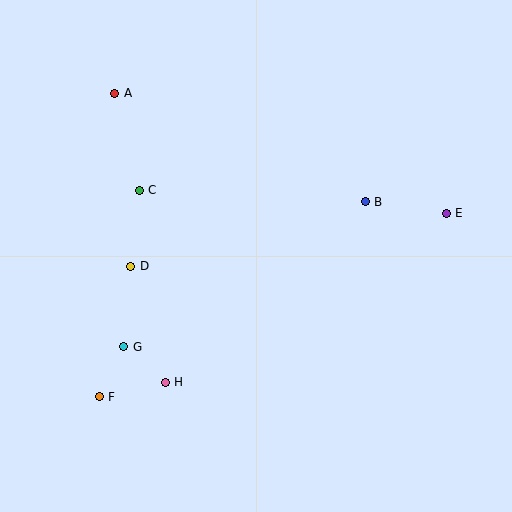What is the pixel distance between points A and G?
The distance between A and G is 254 pixels.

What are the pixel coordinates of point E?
Point E is at (446, 213).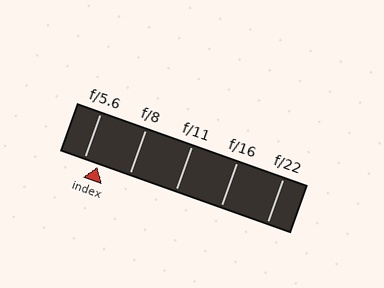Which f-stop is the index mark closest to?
The index mark is closest to f/5.6.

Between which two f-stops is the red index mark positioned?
The index mark is between f/5.6 and f/8.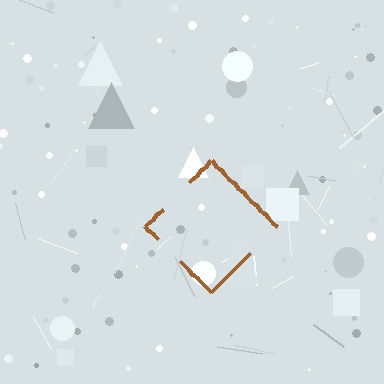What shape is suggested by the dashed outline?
The dashed outline suggests a diamond.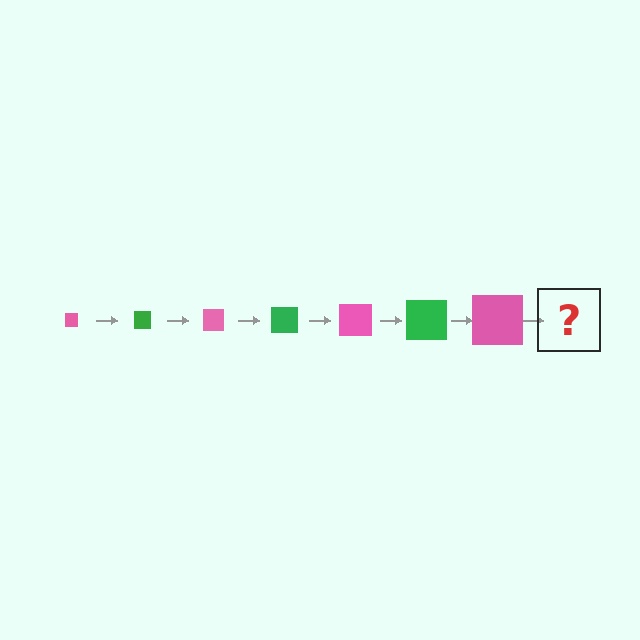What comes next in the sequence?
The next element should be a green square, larger than the previous one.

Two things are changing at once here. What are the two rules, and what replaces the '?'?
The two rules are that the square grows larger each step and the color cycles through pink and green. The '?' should be a green square, larger than the previous one.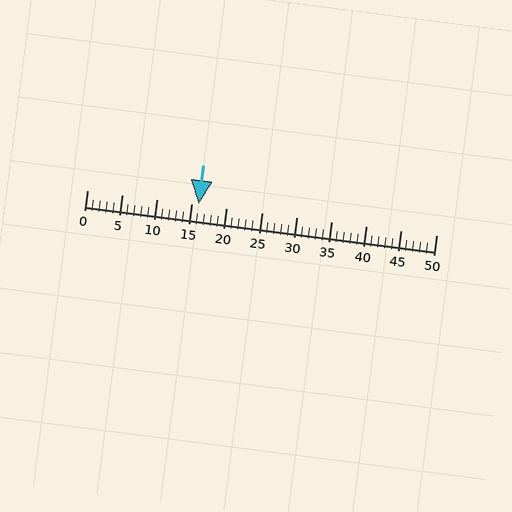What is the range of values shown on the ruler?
The ruler shows values from 0 to 50.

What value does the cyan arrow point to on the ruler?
The cyan arrow points to approximately 16.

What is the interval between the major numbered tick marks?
The major tick marks are spaced 5 units apart.